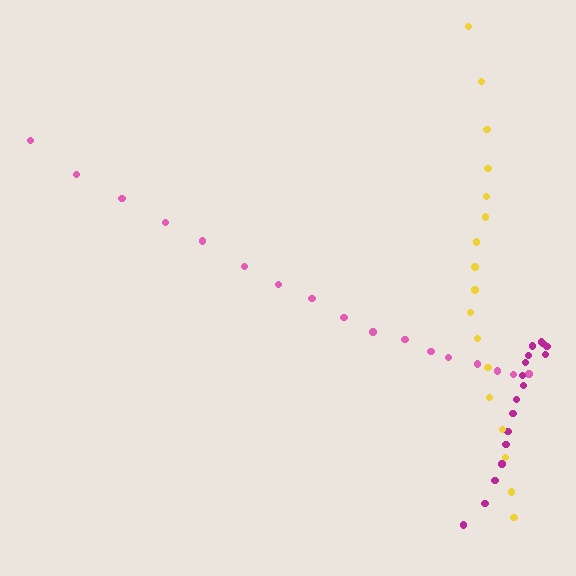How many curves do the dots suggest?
There are 3 distinct paths.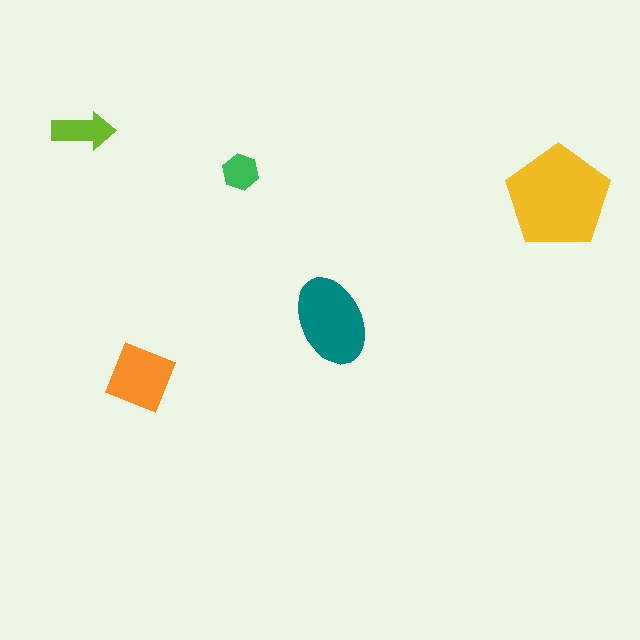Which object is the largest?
The yellow pentagon.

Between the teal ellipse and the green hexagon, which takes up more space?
The teal ellipse.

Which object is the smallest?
The green hexagon.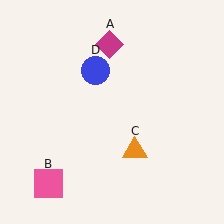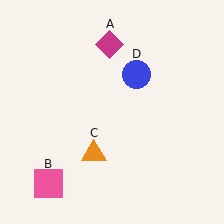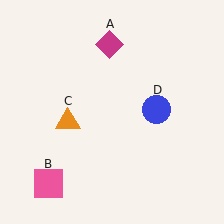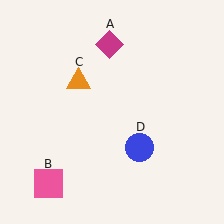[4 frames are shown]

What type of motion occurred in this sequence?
The orange triangle (object C), blue circle (object D) rotated clockwise around the center of the scene.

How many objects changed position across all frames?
2 objects changed position: orange triangle (object C), blue circle (object D).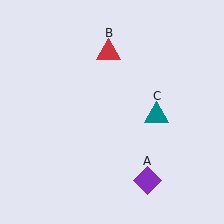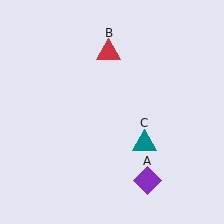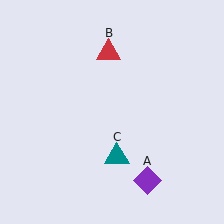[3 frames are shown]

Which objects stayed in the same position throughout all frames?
Purple diamond (object A) and red triangle (object B) remained stationary.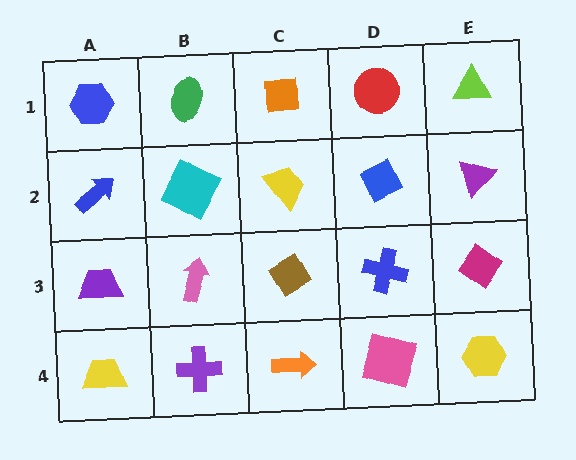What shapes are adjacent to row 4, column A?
A purple trapezoid (row 3, column A), a purple cross (row 4, column B).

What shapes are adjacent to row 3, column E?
A purple triangle (row 2, column E), a yellow hexagon (row 4, column E), a blue cross (row 3, column D).